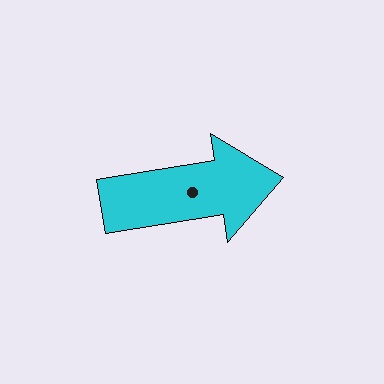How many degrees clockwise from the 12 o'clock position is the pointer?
Approximately 81 degrees.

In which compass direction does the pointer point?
East.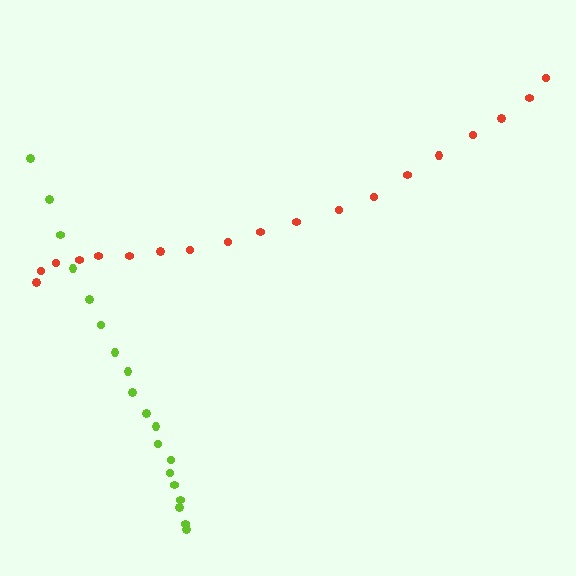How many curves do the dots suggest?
There are 2 distinct paths.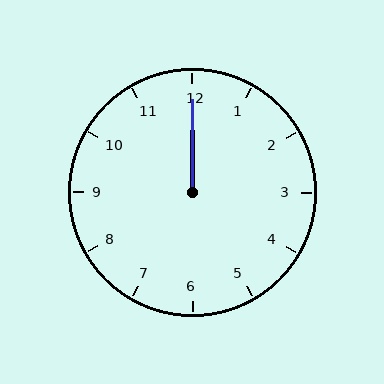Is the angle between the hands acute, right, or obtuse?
It is acute.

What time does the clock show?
12:00.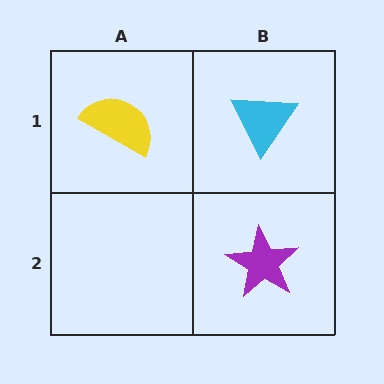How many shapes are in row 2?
1 shape.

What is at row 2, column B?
A purple star.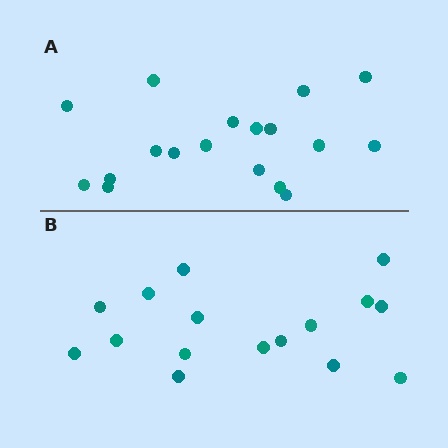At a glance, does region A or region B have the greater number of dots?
Region A (the top region) has more dots.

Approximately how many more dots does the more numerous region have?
Region A has just a few more — roughly 2 or 3 more dots than region B.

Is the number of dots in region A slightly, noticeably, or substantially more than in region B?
Region A has only slightly more — the two regions are fairly close. The ratio is roughly 1.1 to 1.